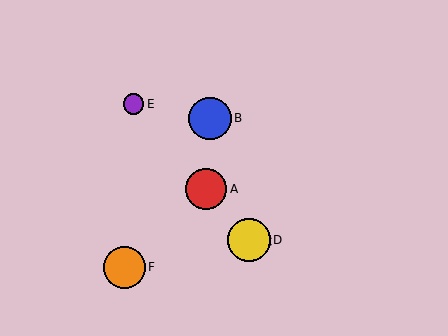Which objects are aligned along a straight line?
Objects A, C, D, E are aligned along a straight line.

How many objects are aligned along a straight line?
4 objects (A, C, D, E) are aligned along a straight line.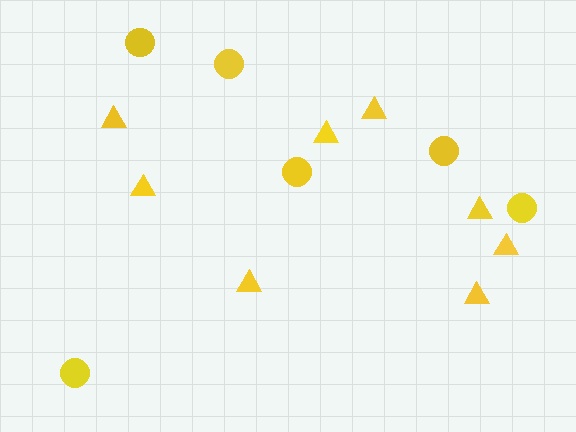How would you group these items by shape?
There are 2 groups: one group of triangles (8) and one group of circles (6).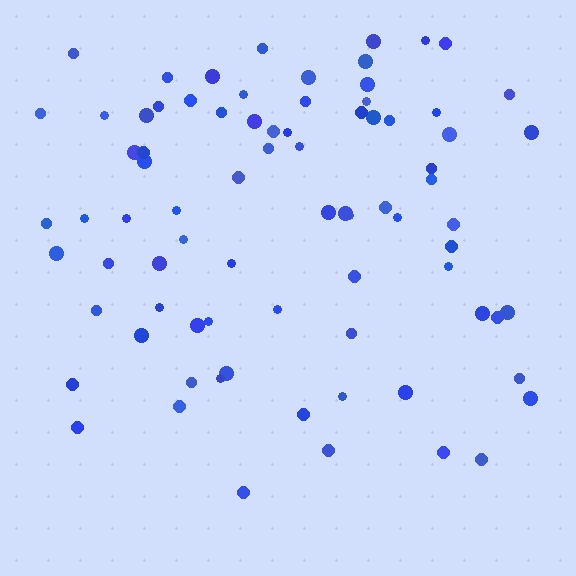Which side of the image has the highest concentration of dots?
The top.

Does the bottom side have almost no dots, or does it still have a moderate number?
Still a moderate number, just noticeably fewer than the top.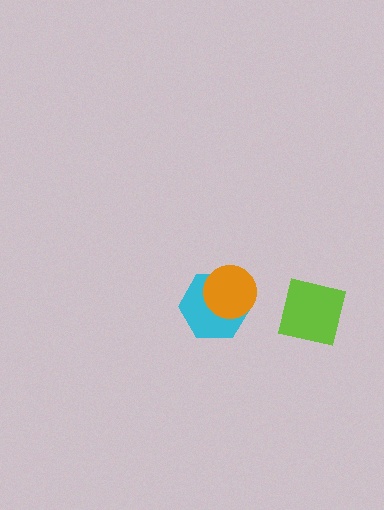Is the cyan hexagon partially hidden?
Yes, it is partially covered by another shape.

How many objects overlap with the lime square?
0 objects overlap with the lime square.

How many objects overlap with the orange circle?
1 object overlaps with the orange circle.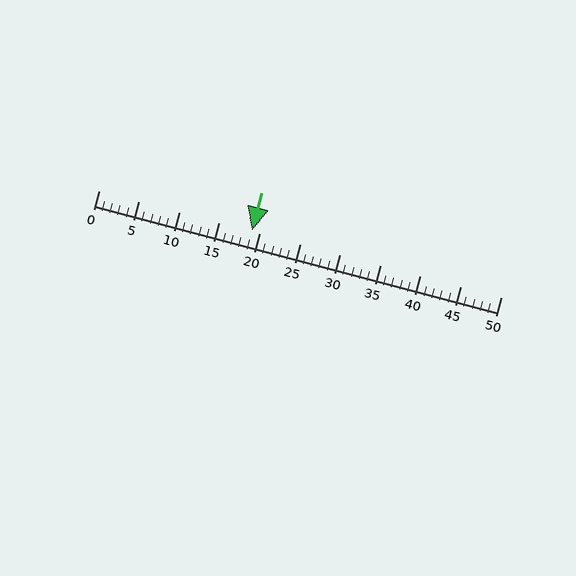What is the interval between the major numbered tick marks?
The major tick marks are spaced 5 units apart.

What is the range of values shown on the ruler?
The ruler shows values from 0 to 50.